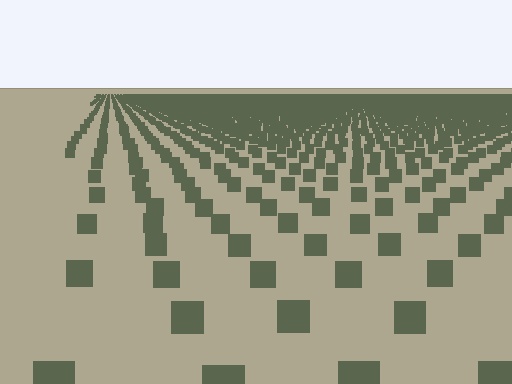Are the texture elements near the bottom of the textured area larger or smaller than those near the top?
Larger. Near the bottom, elements are closer to the viewer and appear at a bigger on-screen size.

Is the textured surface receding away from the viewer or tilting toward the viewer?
The surface is receding away from the viewer. Texture elements get smaller and denser toward the top.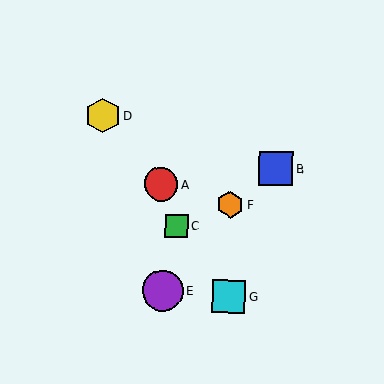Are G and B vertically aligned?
No, G is at x≈229 and B is at x≈276.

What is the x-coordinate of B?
Object B is at x≈276.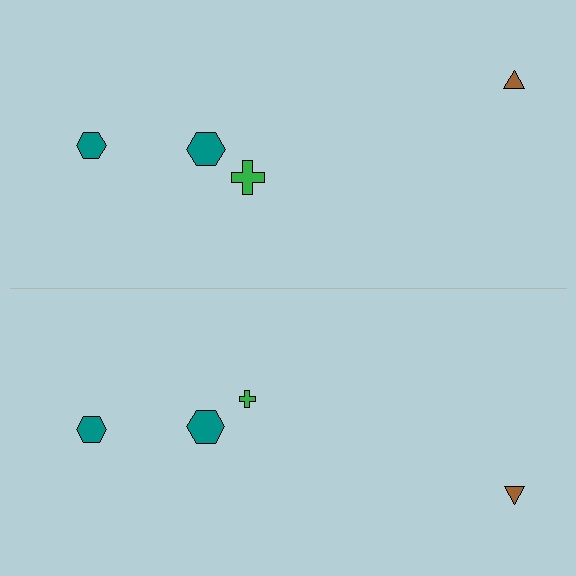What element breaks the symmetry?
The green cross on the bottom side has a different size than its mirror counterpart.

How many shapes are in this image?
There are 8 shapes in this image.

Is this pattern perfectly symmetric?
No, the pattern is not perfectly symmetric. The green cross on the bottom side has a different size than its mirror counterpart.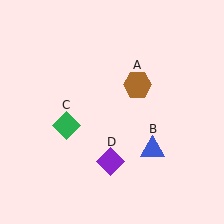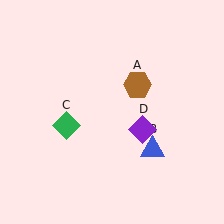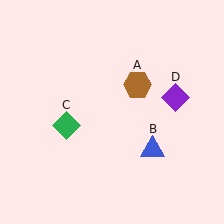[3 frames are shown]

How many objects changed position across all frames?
1 object changed position: purple diamond (object D).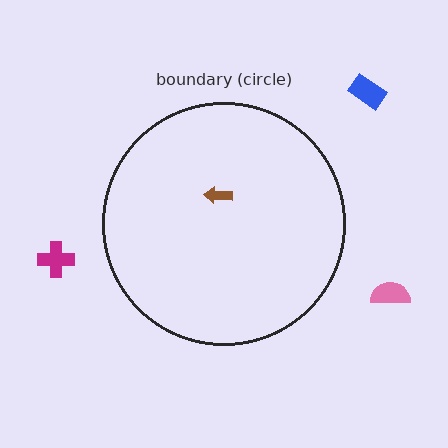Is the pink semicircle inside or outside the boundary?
Outside.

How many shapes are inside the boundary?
1 inside, 3 outside.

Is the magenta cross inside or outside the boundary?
Outside.